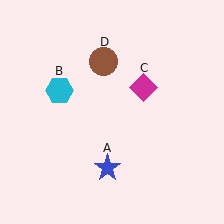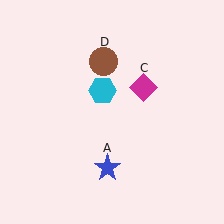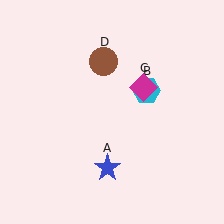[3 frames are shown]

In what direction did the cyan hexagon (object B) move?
The cyan hexagon (object B) moved right.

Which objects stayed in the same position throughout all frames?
Blue star (object A) and magenta diamond (object C) and brown circle (object D) remained stationary.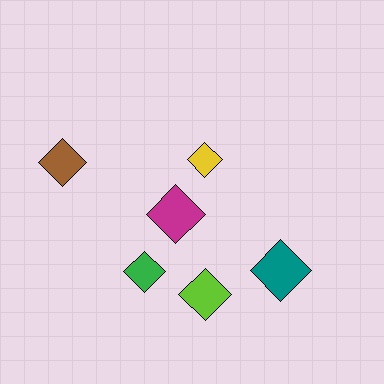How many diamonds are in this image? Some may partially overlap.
There are 6 diamonds.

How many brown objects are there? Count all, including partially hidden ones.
There is 1 brown object.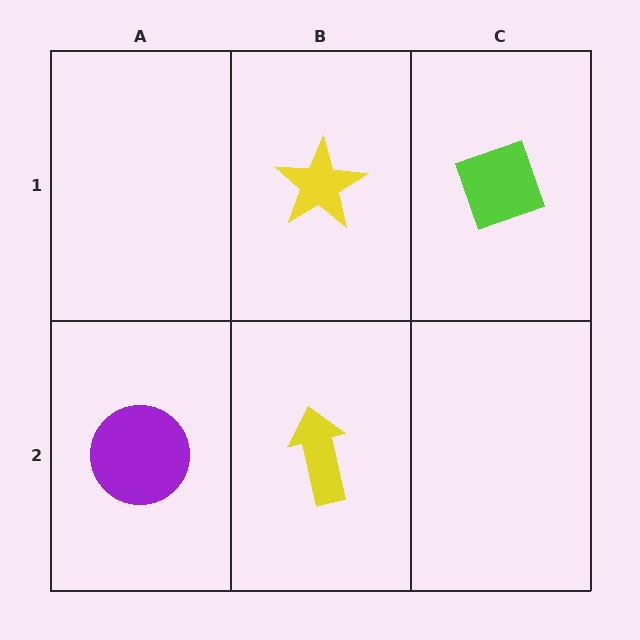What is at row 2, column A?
A purple circle.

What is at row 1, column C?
A lime diamond.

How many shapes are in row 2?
2 shapes.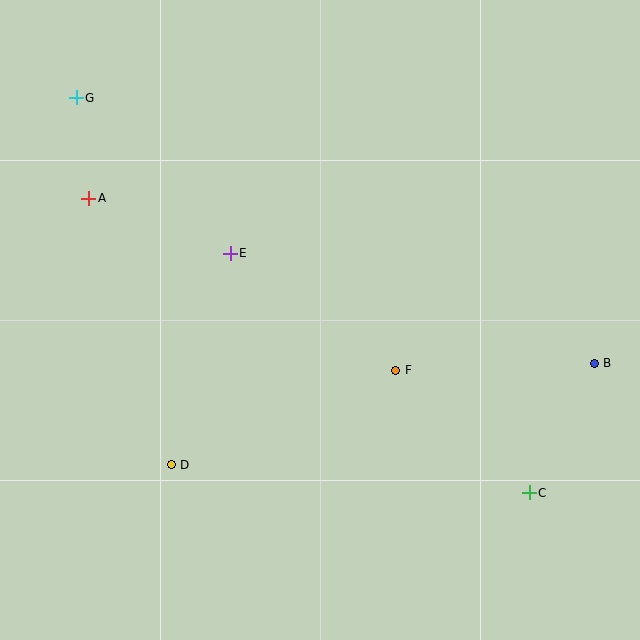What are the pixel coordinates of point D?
Point D is at (171, 465).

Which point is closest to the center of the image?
Point F at (396, 370) is closest to the center.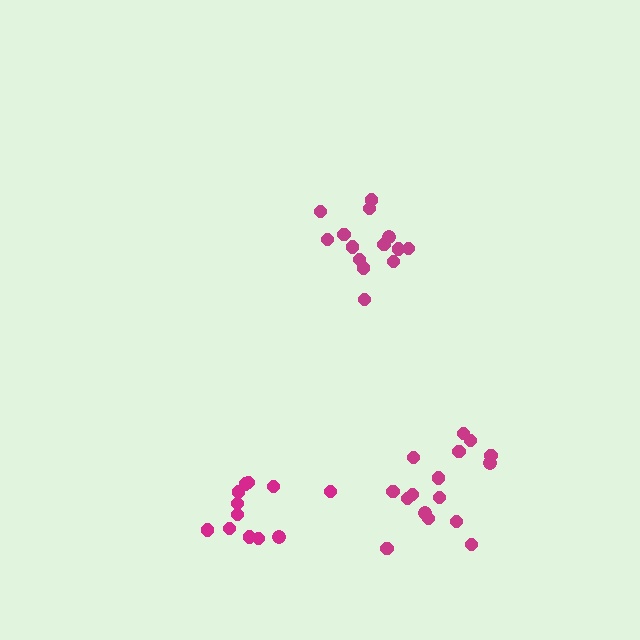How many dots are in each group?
Group 1: 12 dots, Group 2: 14 dots, Group 3: 16 dots (42 total).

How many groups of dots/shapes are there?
There are 3 groups.